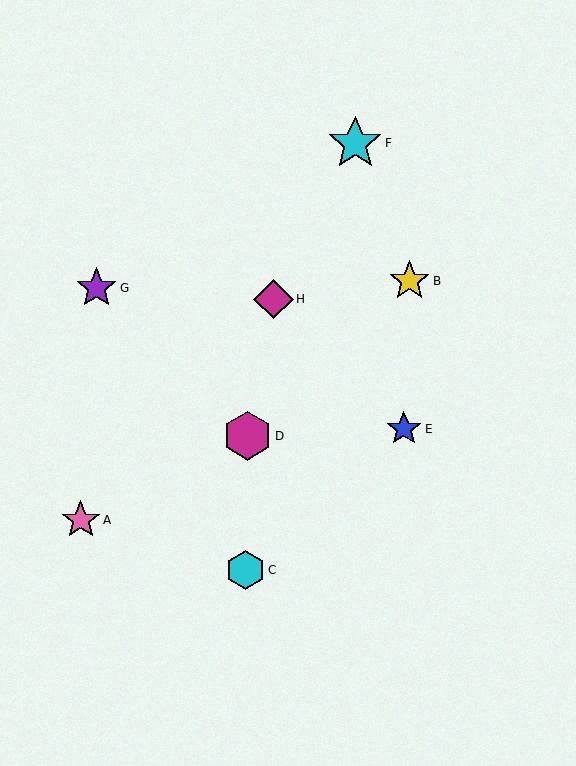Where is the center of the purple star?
The center of the purple star is at (97, 288).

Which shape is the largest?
The cyan star (labeled F) is the largest.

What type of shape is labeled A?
Shape A is a pink star.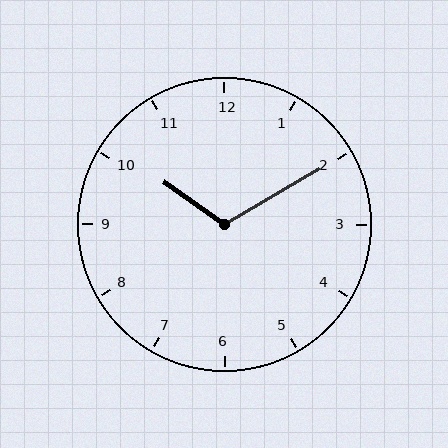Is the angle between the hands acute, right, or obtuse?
It is obtuse.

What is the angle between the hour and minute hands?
Approximately 115 degrees.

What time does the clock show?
10:10.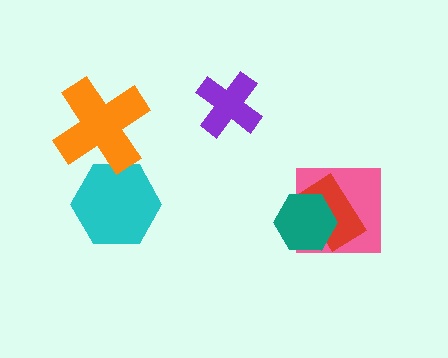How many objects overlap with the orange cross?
1 object overlaps with the orange cross.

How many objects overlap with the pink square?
2 objects overlap with the pink square.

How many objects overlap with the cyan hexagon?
1 object overlaps with the cyan hexagon.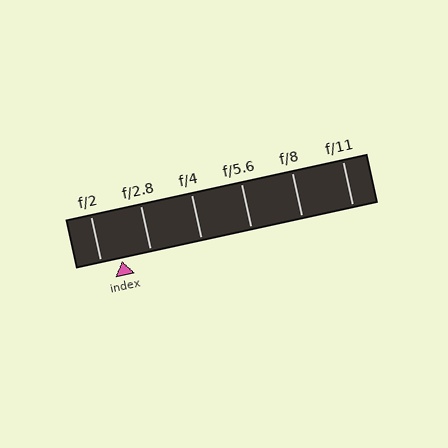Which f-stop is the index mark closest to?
The index mark is closest to f/2.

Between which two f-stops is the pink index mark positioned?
The index mark is between f/2 and f/2.8.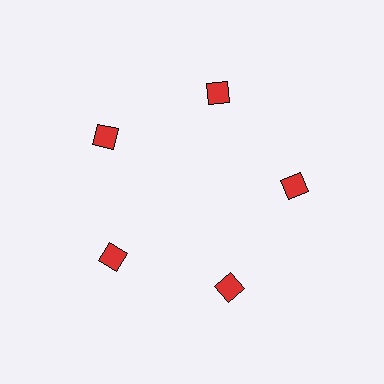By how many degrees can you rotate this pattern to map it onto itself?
The pattern maps onto itself every 72 degrees of rotation.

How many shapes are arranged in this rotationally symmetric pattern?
There are 5 shapes, arranged in 5 groups of 1.